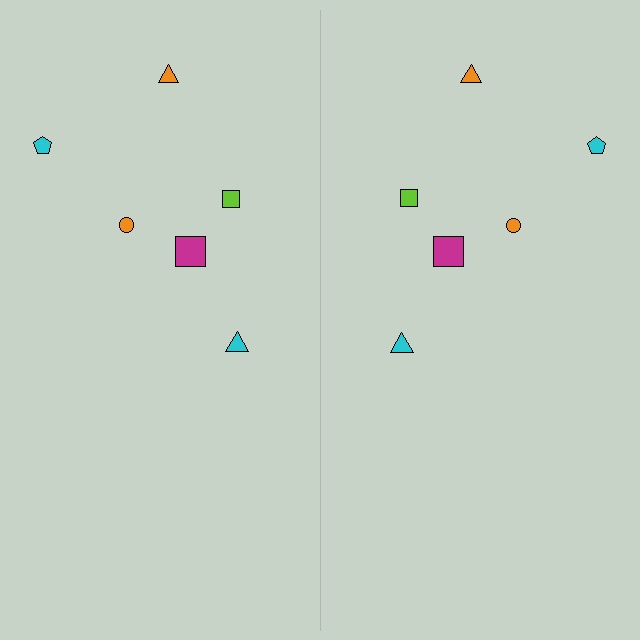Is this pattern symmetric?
Yes, this pattern has bilateral (reflection) symmetry.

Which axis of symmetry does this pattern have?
The pattern has a vertical axis of symmetry running through the center of the image.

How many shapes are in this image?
There are 12 shapes in this image.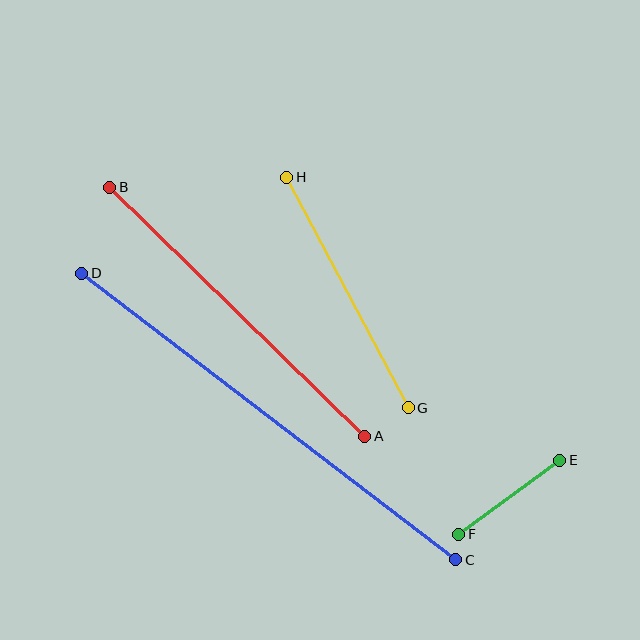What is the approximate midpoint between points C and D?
The midpoint is at approximately (269, 416) pixels.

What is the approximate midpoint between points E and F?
The midpoint is at approximately (509, 497) pixels.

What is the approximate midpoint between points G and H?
The midpoint is at approximately (347, 293) pixels.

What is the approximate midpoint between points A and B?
The midpoint is at approximately (237, 312) pixels.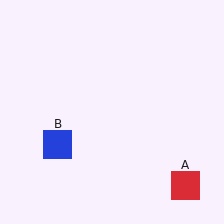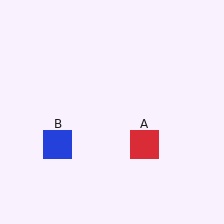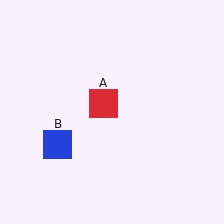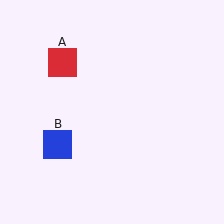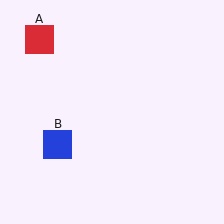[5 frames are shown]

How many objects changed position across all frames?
1 object changed position: red square (object A).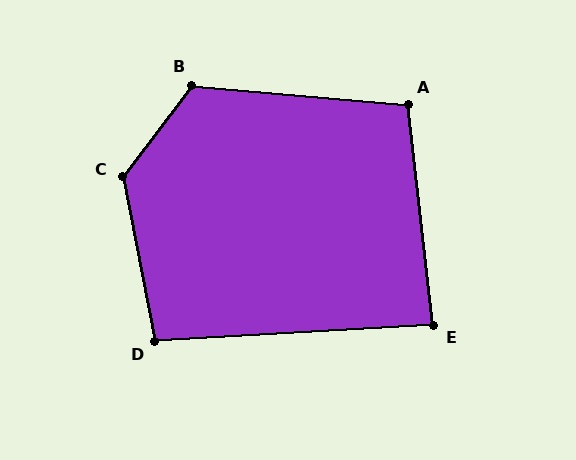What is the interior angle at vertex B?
Approximately 122 degrees (obtuse).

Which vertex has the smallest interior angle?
E, at approximately 87 degrees.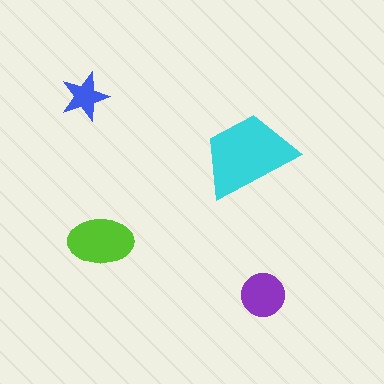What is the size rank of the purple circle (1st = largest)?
3rd.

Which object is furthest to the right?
The purple circle is rightmost.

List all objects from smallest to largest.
The blue star, the purple circle, the lime ellipse, the cyan trapezoid.